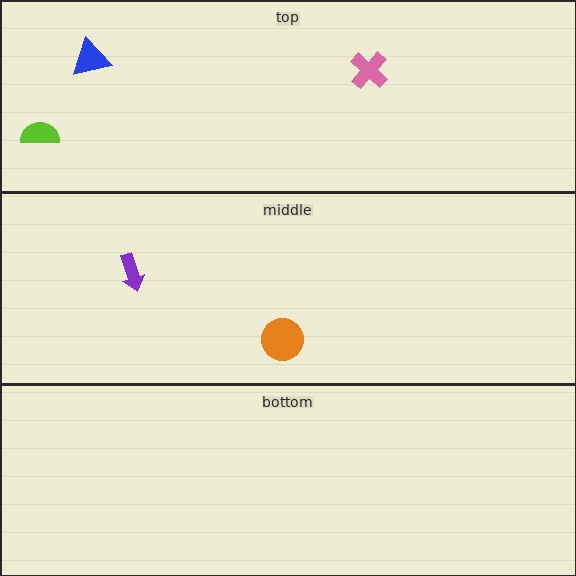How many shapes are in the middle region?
2.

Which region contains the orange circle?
The middle region.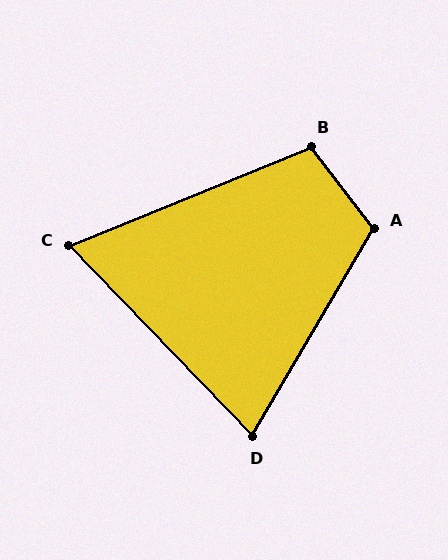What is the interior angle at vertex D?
Approximately 74 degrees (acute).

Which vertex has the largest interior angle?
A, at approximately 112 degrees.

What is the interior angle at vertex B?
Approximately 106 degrees (obtuse).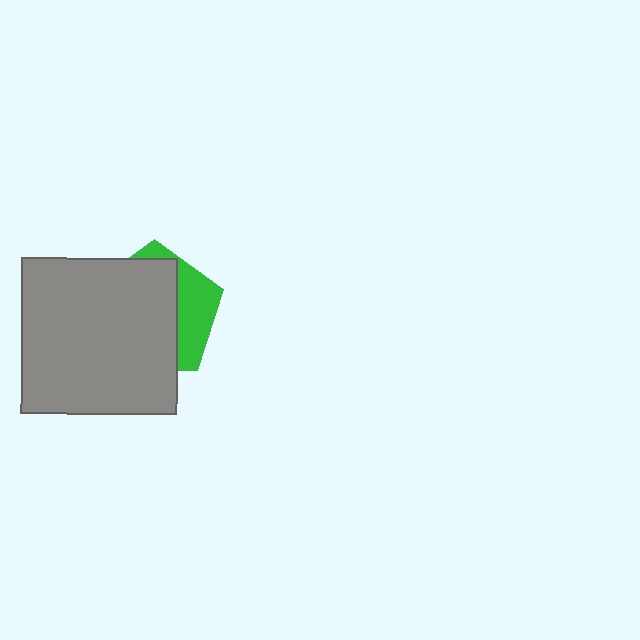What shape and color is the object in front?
The object in front is a gray square.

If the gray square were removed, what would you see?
You would see the complete green pentagon.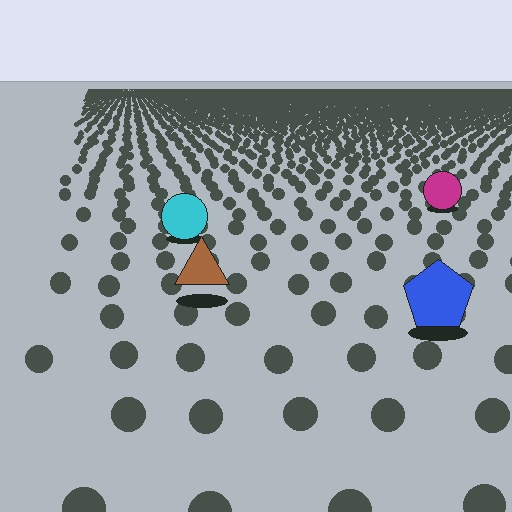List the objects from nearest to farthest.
From nearest to farthest: the blue pentagon, the brown triangle, the cyan circle, the magenta circle.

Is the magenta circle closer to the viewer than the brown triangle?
No. The brown triangle is closer — you can tell from the texture gradient: the ground texture is coarser near it.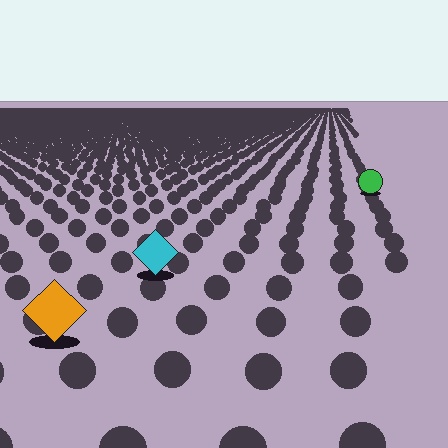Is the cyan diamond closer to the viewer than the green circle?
Yes. The cyan diamond is closer — you can tell from the texture gradient: the ground texture is coarser near it.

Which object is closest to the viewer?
The orange diamond is closest. The texture marks near it are larger and more spread out.